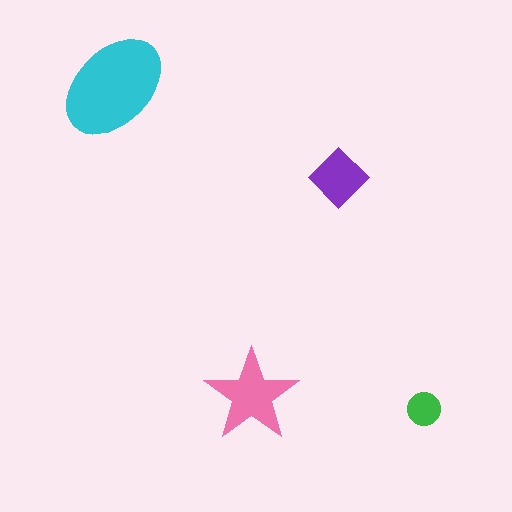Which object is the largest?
The cyan ellipse.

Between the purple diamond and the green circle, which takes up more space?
The purple diamond.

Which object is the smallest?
The green circle.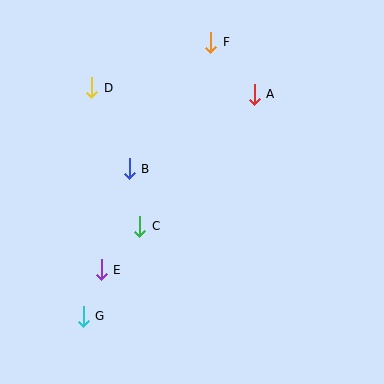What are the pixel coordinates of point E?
Point E is at (101, 270).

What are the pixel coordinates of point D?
Point D is at (92, 88).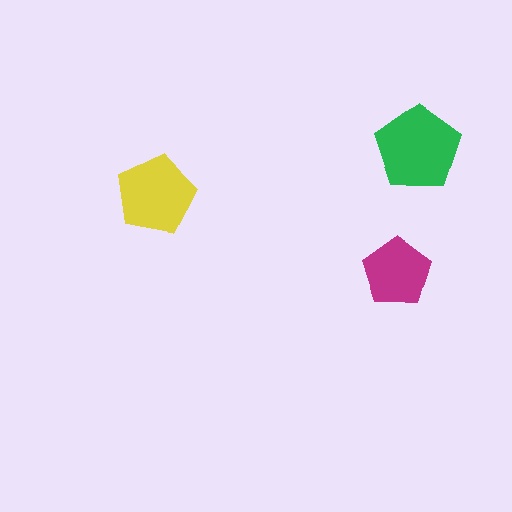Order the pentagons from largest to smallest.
the green one, the yellow one, the magenta one.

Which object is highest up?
The green pentagon is topmost.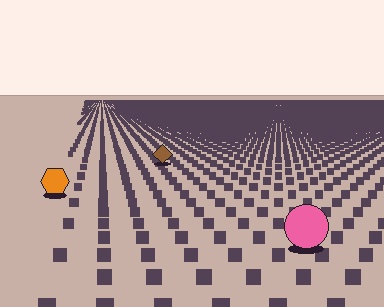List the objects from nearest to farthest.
From nearest to farthest: the pink circle, the orange hexagon, the brown diamond.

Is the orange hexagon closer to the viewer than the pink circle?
No. The pink circle is closer — you can tell from the texture gradient: the ground texture is coarser near it.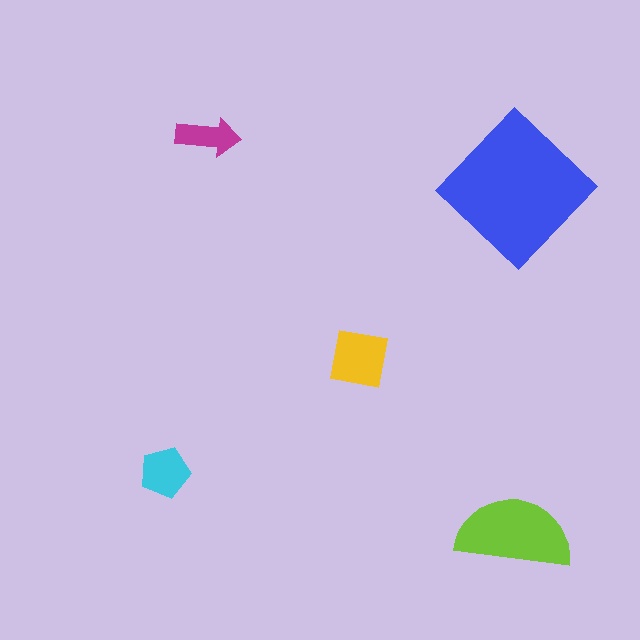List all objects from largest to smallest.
The blue diamond, the lime semicircle, the yellow square, the cyan pentagon, the magenta arrow.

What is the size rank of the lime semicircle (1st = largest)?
2nd.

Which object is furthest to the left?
The cyan pentagon is leftmost.